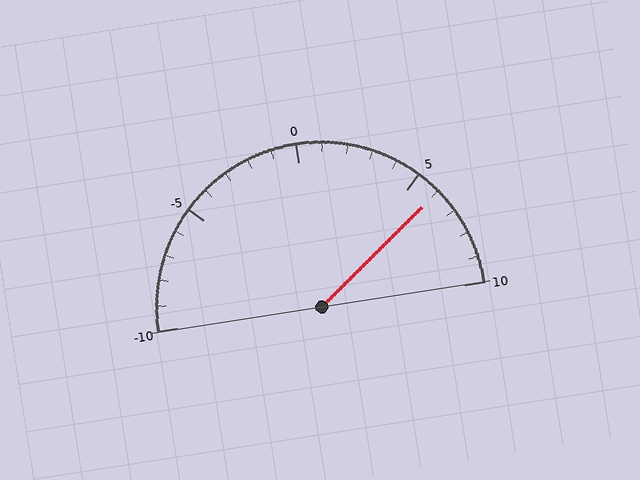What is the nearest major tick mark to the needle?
The nearest major tick mark is 5.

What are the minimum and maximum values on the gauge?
The gauge ranges from -10 to 10.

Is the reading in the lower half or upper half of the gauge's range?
The reading is in the upper half of the range (-10 to 10).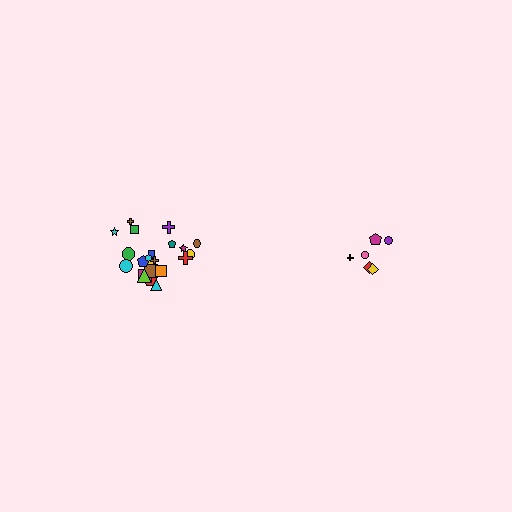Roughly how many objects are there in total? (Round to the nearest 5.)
Roughly 30 objects in total.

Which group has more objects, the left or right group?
The left group.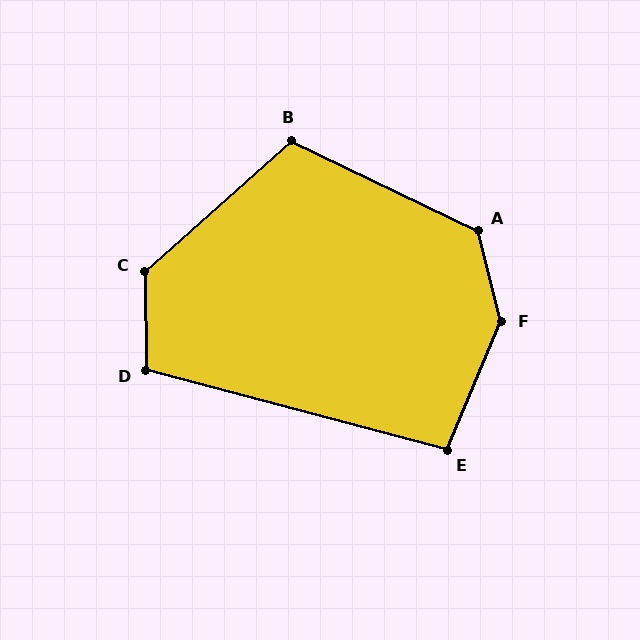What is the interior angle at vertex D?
Approximately 105 degrees (obtuse).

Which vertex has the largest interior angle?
F, at approximately 142 degrees.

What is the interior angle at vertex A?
Approximately 130 degrees (obtuse).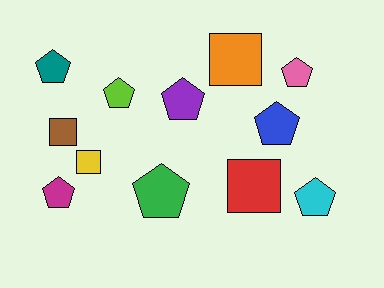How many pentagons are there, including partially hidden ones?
There are 8 pentagons.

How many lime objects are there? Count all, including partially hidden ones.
There is 1 lime object.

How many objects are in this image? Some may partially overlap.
There are 12 objects.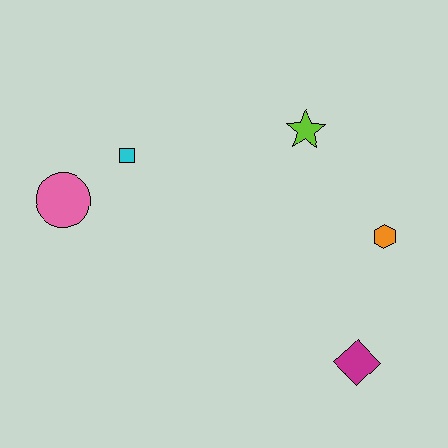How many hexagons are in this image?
There is 1 hexagon.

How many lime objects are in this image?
There is 1 lime object.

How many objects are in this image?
There are 5 objects.